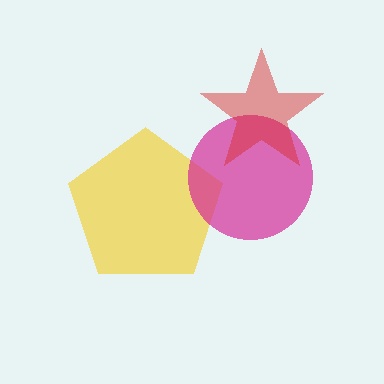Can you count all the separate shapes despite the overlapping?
Yes, there are 3 separate shapes.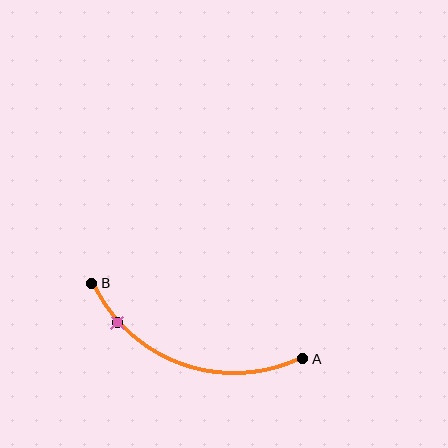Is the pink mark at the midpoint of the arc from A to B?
No. The pink mark lies on the arc but is closer to endpoint B. The arc midpoint would be at the point on the curve equidistant along the arc from both A and B.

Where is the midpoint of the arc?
The arc midpoint is the point on the curve farthest from the straight line joining A and B. It sits below that line.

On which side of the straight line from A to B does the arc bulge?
The arc bulges below the straight line connecting A and B.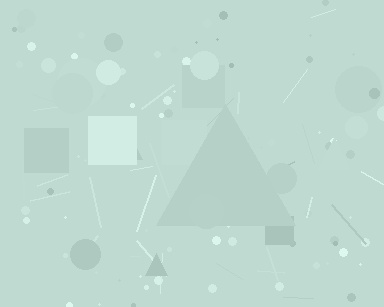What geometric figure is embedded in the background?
A triangle is embedded in the background.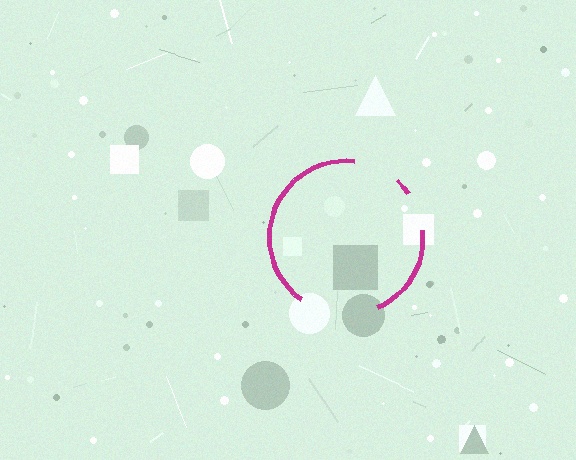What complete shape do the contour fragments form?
The contour fragments form a circle.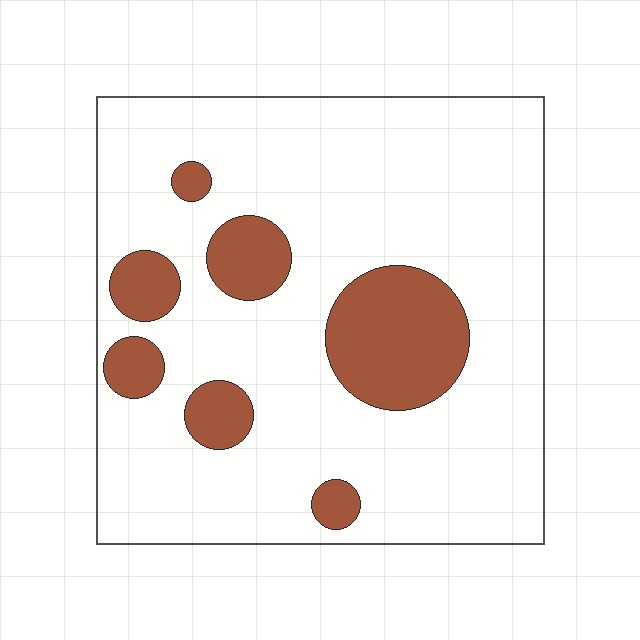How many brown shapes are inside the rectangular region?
7.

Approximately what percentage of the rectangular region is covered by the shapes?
Approximately 20%.